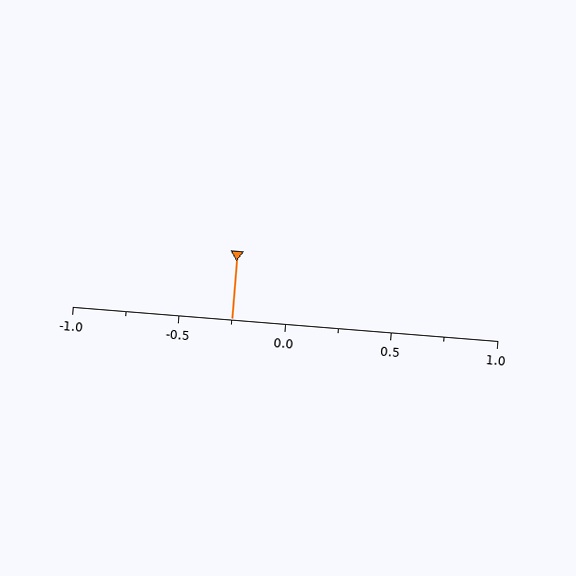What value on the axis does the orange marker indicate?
The marker indicates approximately -0.25.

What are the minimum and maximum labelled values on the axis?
The axis runs from -1.0 to 1.0.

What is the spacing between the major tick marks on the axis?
The major ticks are spaced 0.5 apart.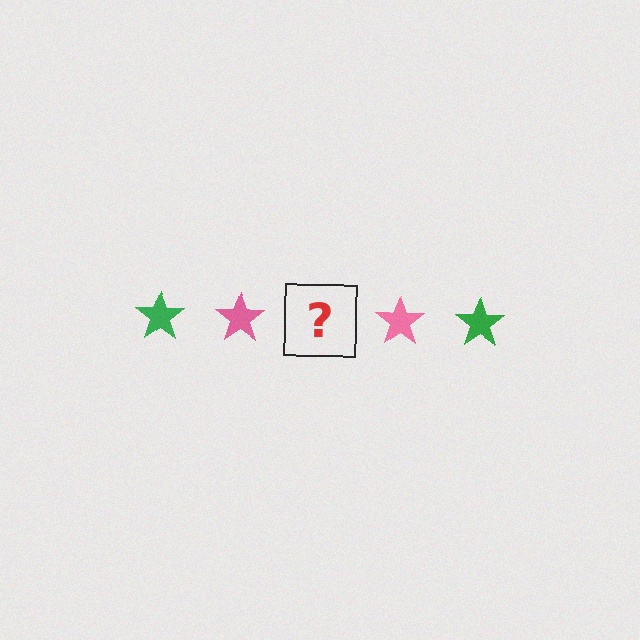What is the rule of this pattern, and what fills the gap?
The rule is that the pattern cycles through green, pink stars. The gap should be filled with a green star.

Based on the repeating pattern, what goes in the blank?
The blank should be a green star.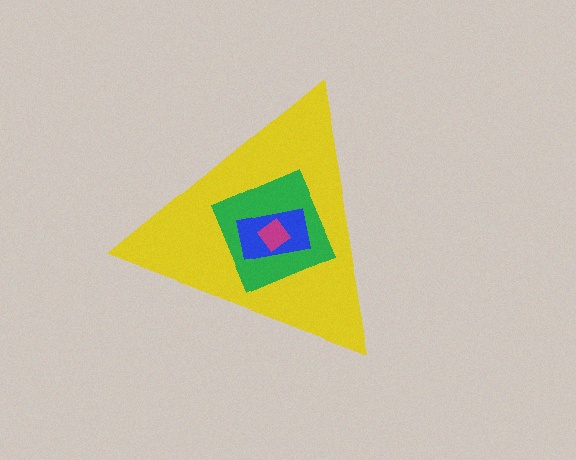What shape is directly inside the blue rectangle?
The magenta diamond.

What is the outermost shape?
The yellow triangle.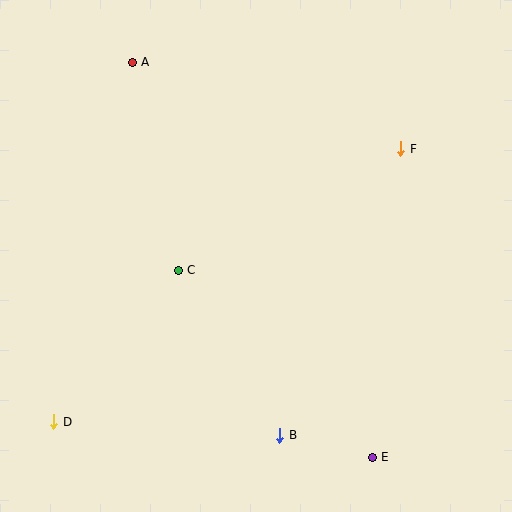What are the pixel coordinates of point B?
Point B is at (280, 435).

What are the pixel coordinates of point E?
Point E is at (372, 457).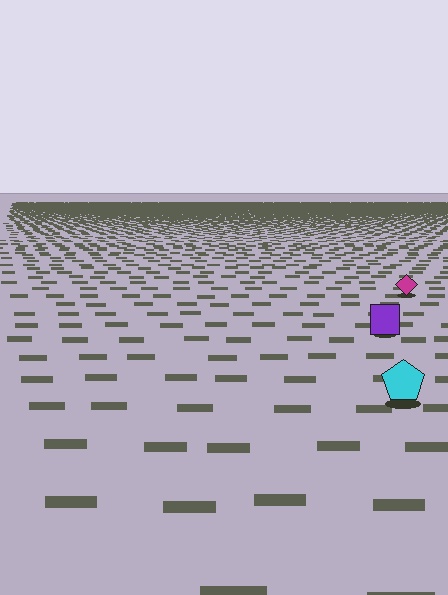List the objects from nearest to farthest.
From nearest to farthest: the cyan pentagon, the purple square, the magenta diamond.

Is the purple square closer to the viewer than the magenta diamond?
Yes. The purple square is closer — you can tell from the texture gradient: the ground texture is coarser near it.